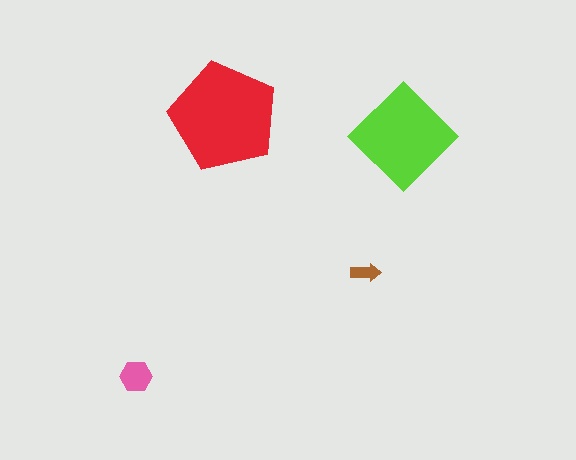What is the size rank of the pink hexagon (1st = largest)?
3rd.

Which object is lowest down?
The pink hexagon is bottommost.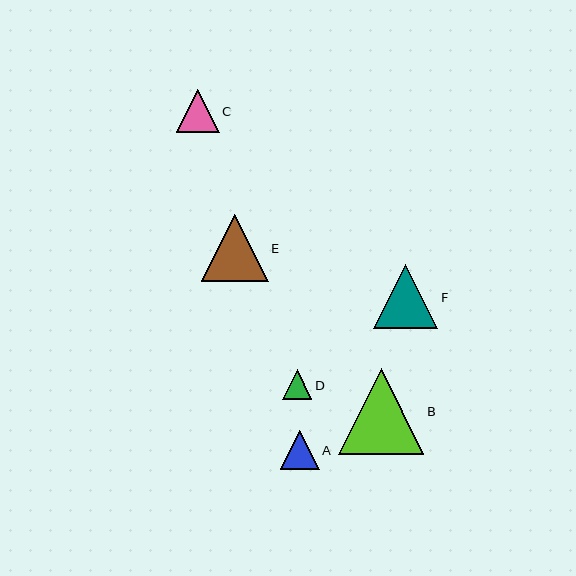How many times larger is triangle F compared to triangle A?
Triangle F is approximately 1.6 times the size of triangle A.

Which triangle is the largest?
Triangle B is the largest with a size of approximately 85 pixels.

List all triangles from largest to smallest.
From largest to smallest: B, E, F, C, A, D.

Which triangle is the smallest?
Triangle D is the smallest with a size of approximately 30 pixels.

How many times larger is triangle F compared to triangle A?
Triangle F is approximately 1.6 times the size of triangle A.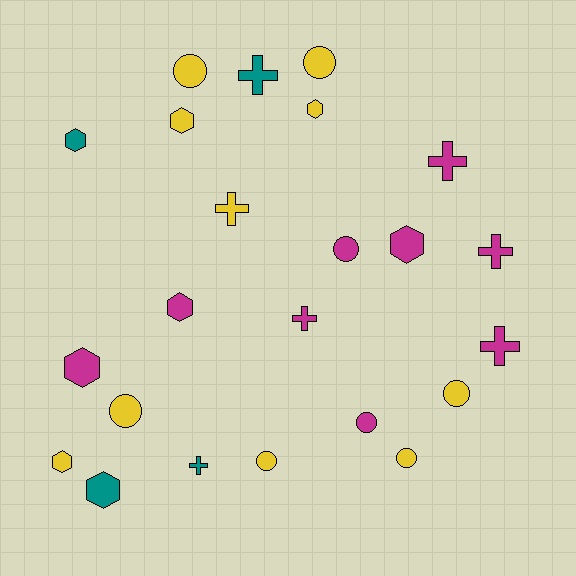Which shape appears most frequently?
Circle, with 8 objects.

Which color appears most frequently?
Yellow, with 10 objects.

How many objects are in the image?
There are 23 objects.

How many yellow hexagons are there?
There are 3 yellow hexagons.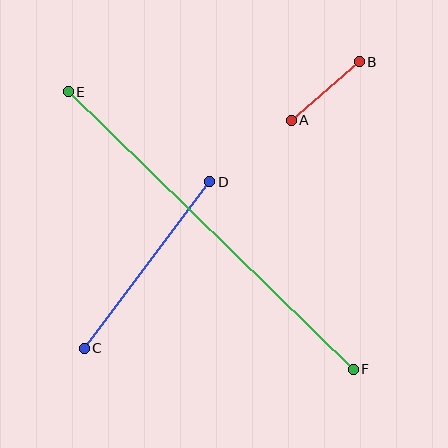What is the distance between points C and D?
The distance is approximately 209 pixels.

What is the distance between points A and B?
The distance is approximately 90 pixels.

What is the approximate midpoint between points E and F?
The midpoint is at approximately (211, 231) pixels.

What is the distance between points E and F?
The distance is approximately 397 pixels.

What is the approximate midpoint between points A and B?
The midpoint is at approximately (325, 91) pixels.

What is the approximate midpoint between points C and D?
The midpoint is at approximately (147, 265) pixels.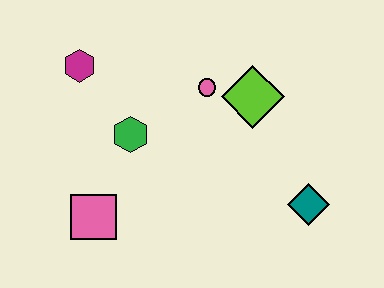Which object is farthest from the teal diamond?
The magenta hexagon is farthest from the teal diamond.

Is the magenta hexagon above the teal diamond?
Yes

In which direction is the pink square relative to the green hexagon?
The pink square is below the green hexagon.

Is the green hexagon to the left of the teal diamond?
Yes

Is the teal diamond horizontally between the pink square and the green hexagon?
No